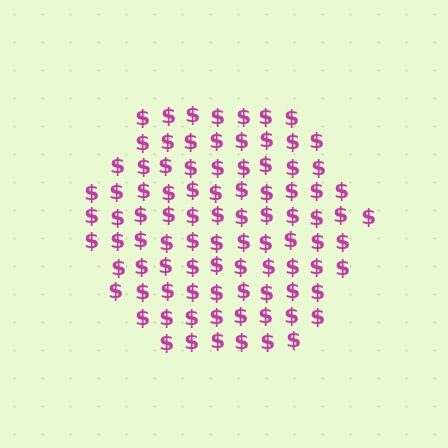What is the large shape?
The large shape is a hexagon.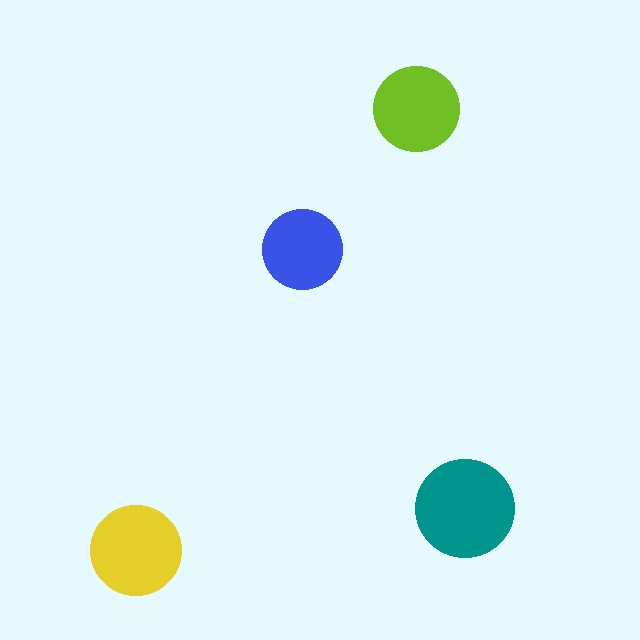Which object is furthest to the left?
The yellow circle is leftmost.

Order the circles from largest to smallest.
the teal one, the yellow one, the lime one, the blue one.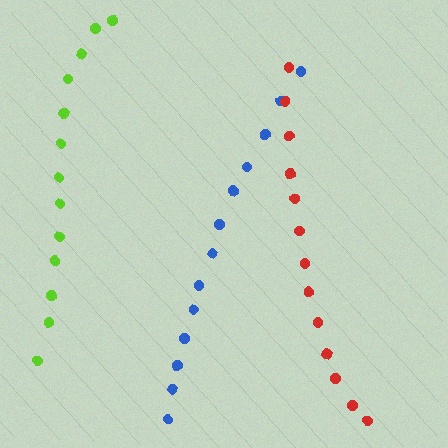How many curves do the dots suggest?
There are 3 distinct paths.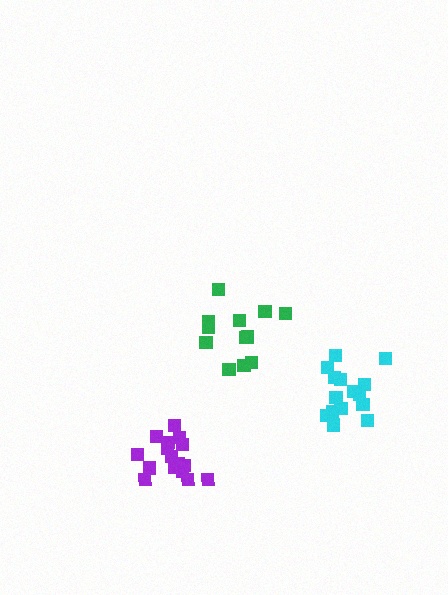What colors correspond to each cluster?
The clusters are colored: green, cyan, purple.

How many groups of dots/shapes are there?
There are 3 groups.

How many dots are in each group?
Group 1: 12 dots, Group 2: 15 dots, Group 3: 16 dots (43 total).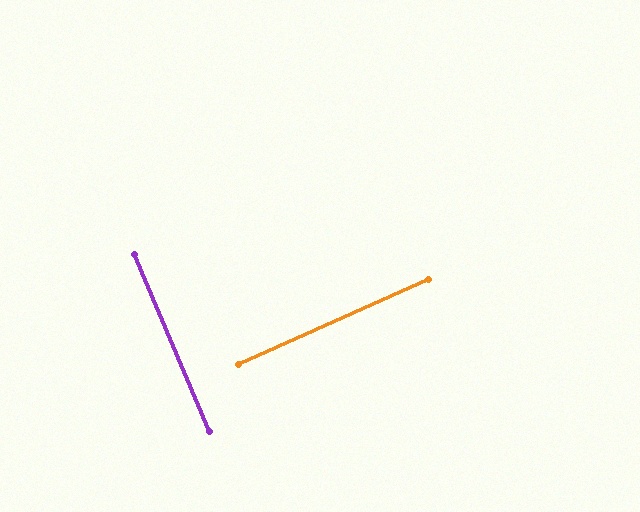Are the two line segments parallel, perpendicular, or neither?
Perpendicular — they meet at approximately 89°.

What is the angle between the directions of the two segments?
Approximately 89 degrees.